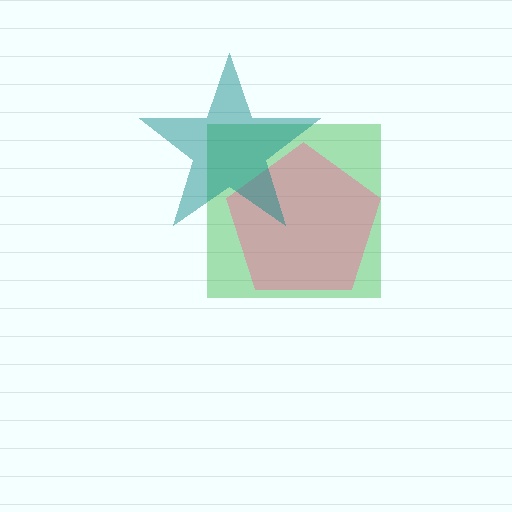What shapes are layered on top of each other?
The layered shapes are: a green square, a pink pentagon, a teal star.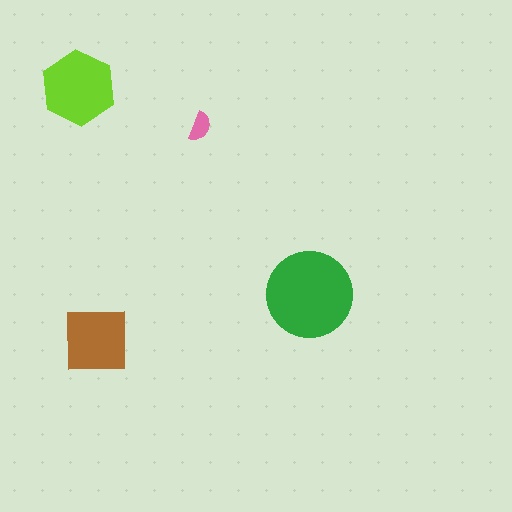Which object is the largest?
The green circle.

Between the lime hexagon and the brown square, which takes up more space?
The lime hexagon.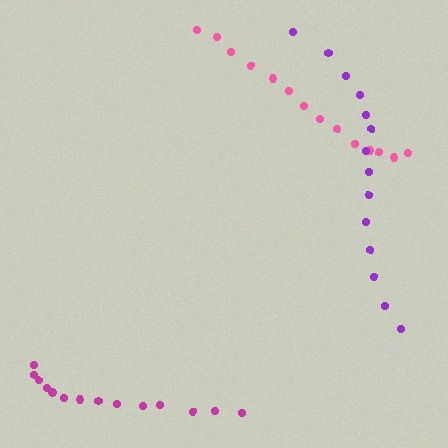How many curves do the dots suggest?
There are 3 distinct paths.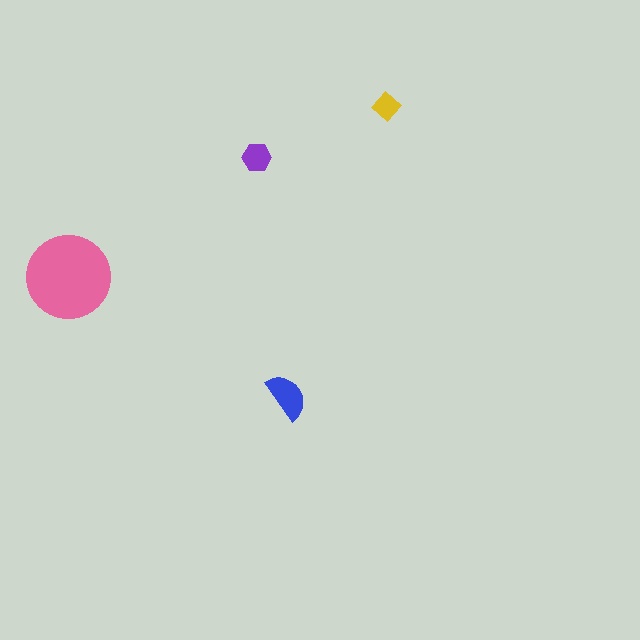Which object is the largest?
The pink circle.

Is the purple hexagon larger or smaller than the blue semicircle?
Smaller.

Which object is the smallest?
The yellow diamond.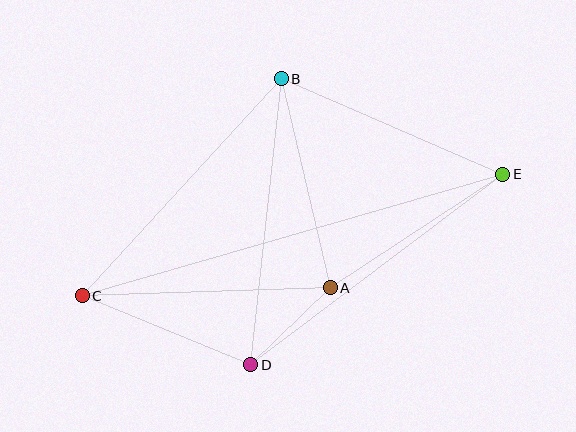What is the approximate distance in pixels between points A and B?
The distance between A and B is approximately 215 pixels.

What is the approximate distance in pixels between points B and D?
The distance between B and D is approximately 288 pixels.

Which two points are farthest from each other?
Points C and E are farthest from each other.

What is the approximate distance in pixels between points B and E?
The distance between B and E is approximately 241 pixels.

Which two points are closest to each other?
Points A and D are closest to each other.